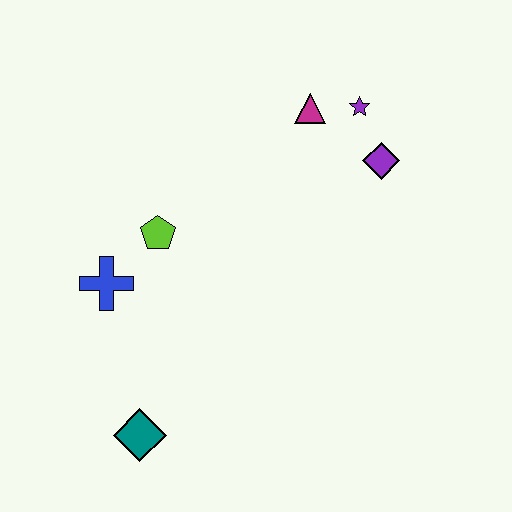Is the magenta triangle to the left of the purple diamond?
Yes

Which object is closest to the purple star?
The magenta triangle is closest to the purple star.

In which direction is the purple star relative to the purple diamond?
The purple star is above the purple diamond.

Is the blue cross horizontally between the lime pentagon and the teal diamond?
No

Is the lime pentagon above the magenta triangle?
No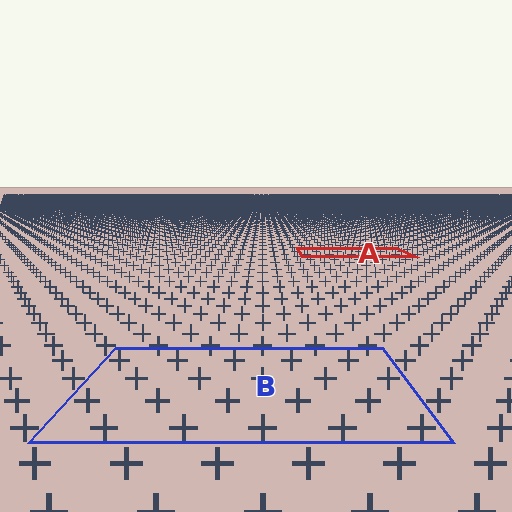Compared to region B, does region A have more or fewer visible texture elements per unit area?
Region A has more texture elements per unit area — they are packed more densely because it is farther away.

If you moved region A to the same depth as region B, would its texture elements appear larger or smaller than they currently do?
They would appear larger. At a closer depth, the same texture elements are projected at a bigger on-screen size.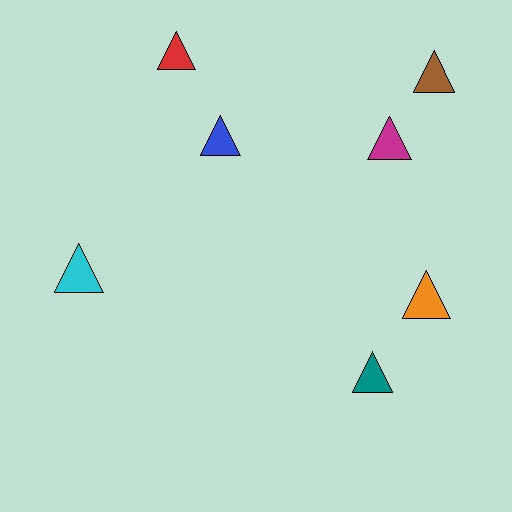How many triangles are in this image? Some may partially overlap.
There are 7 triangles.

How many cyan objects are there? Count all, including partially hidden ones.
There is 1 cyan object.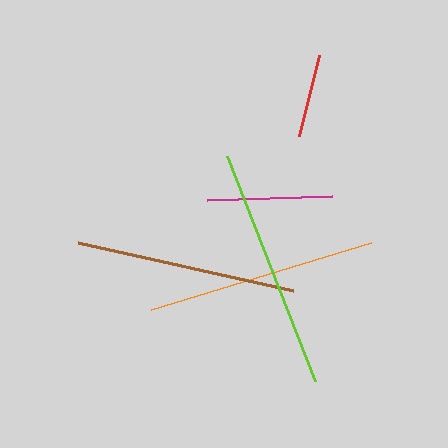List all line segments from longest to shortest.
From longest to shortest: lime, orange, brown, magenta, red.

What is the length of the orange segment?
The orange segment is approximately 229 pixels long.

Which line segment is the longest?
The lime line is the longest at approximately 241 pixels.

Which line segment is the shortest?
The red line is the shortest at approximately 83 pixels.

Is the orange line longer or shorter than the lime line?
The lime line is longer than the orange line.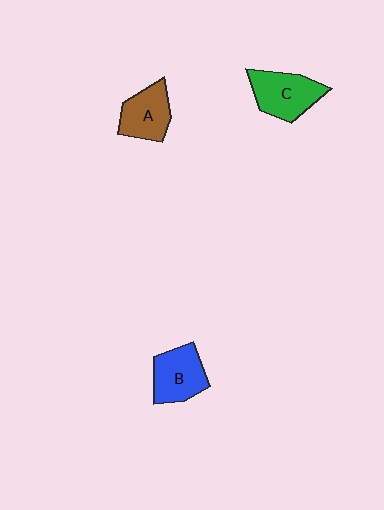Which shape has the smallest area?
Shape A (brown).